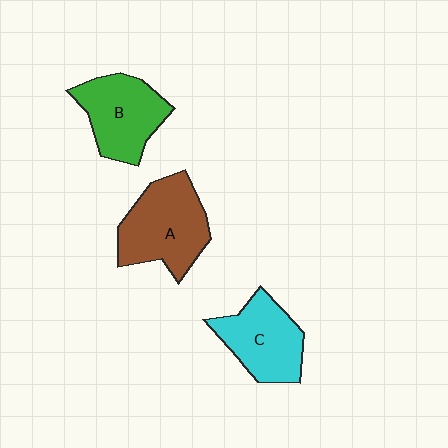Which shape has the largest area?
Shape A (brown).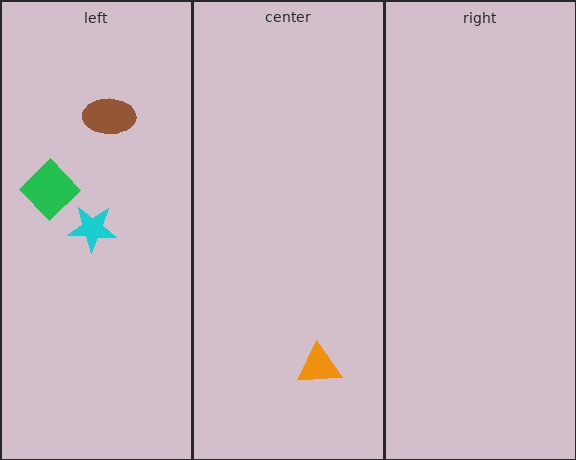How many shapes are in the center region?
1.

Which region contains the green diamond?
The left region.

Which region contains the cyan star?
The left region.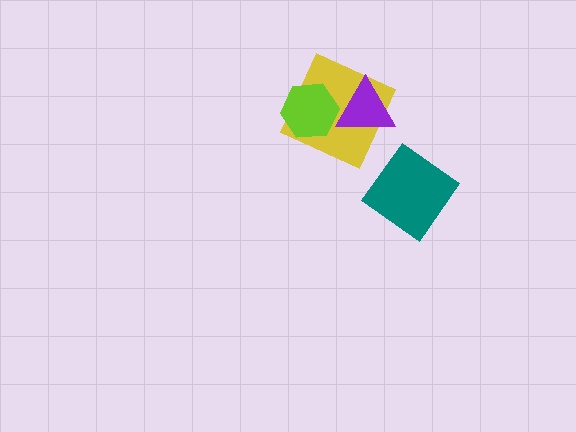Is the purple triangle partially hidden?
Yes, it is partially covered by another shape.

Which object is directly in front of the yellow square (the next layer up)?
The purple triangle is directly in front of the yellow square.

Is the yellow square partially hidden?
Yes, it is partially covered by another shape.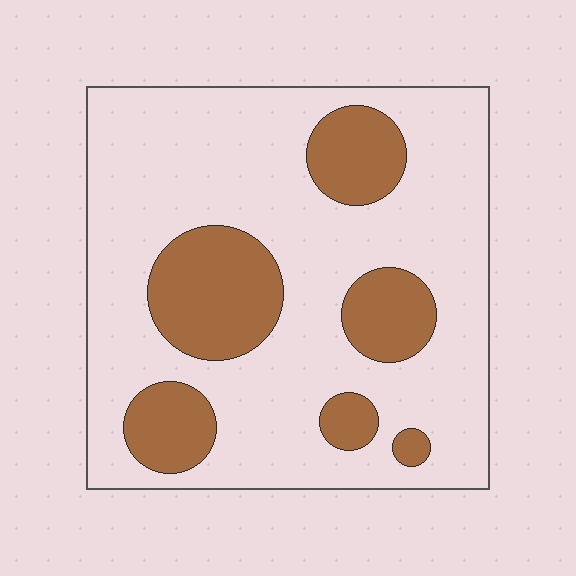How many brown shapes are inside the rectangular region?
6.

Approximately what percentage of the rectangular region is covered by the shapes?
Approximately 25%.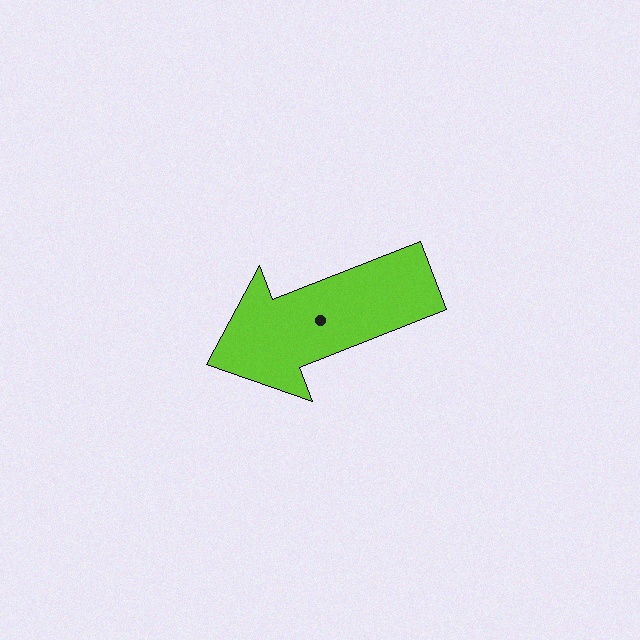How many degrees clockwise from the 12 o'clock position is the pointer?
Approximately 249 degrees.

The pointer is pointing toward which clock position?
Roughly 8 o'clock.